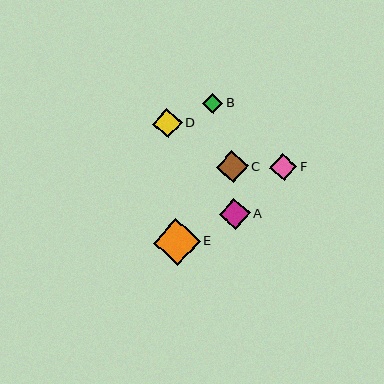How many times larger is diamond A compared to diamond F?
Diamond A is approximately 1.1 times the size of diamond F.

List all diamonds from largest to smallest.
From largest to smallest: E, C, A, D, F, B.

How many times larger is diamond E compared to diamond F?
Diamond E is approximately 1.7 times the size of diamond F.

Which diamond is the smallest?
Diamond B is the smallest with a size of approximately 20 pixels.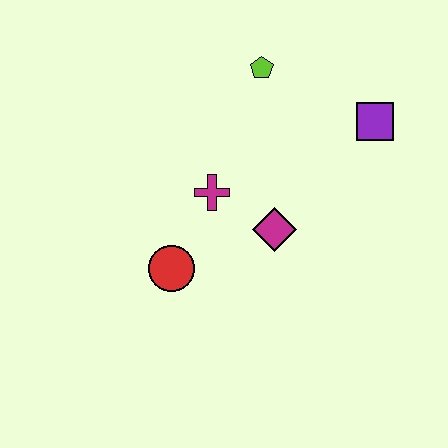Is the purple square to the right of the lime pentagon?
Yes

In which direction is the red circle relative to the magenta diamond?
The red circle is to the left of the magenta diamond.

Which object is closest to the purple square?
The lime pentagon is closest to the purple square.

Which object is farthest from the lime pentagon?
The red circle is farthest from the lime pentagon.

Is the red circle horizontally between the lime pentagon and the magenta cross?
No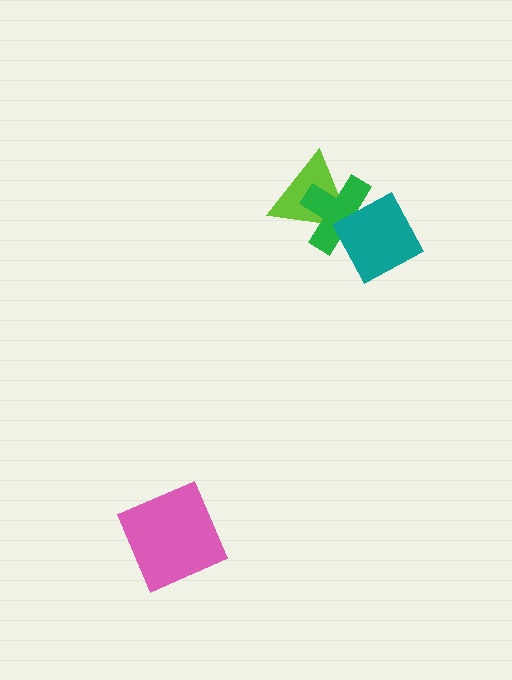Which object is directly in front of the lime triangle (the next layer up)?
The green cross is directly in front of the lime triangle.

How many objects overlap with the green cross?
2 objects overlap with the green cross.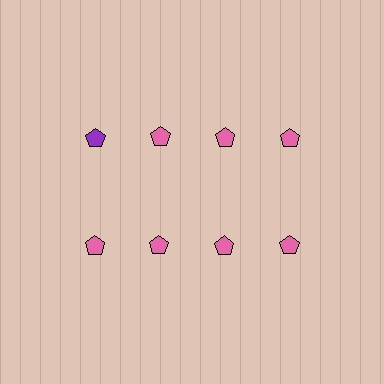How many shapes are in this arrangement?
There are 8 shapes arranged in a grid pattern.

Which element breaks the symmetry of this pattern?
The purple pentagon in the top row, leftmost column breaks the symmetry. All other shapes are pink pentagons.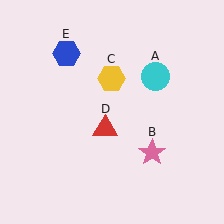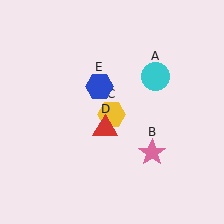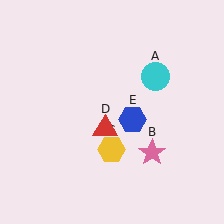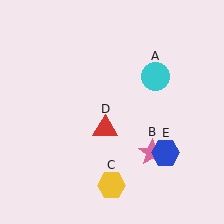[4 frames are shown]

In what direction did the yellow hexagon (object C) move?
The yellow hexagon (object C) moved down.